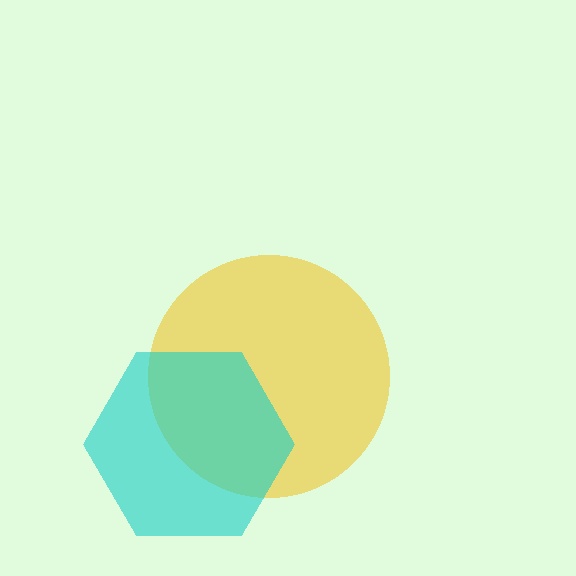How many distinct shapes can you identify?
There are 2 distinct shapes: a yellow circle, a cyan hexagon.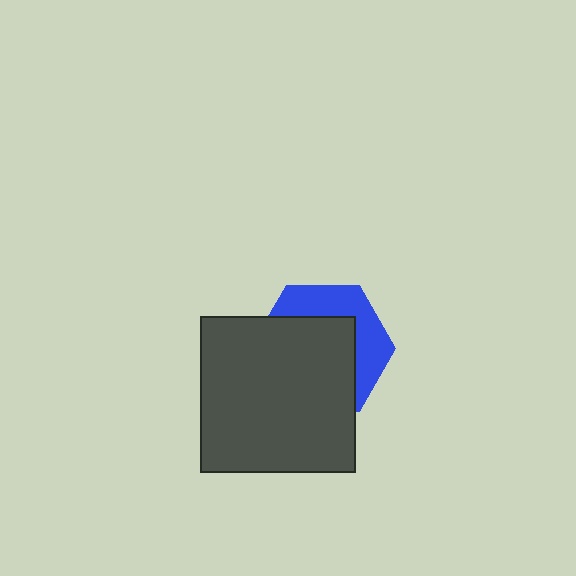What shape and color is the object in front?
The object in front is a dark gray square.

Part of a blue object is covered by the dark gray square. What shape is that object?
It is a hexagon.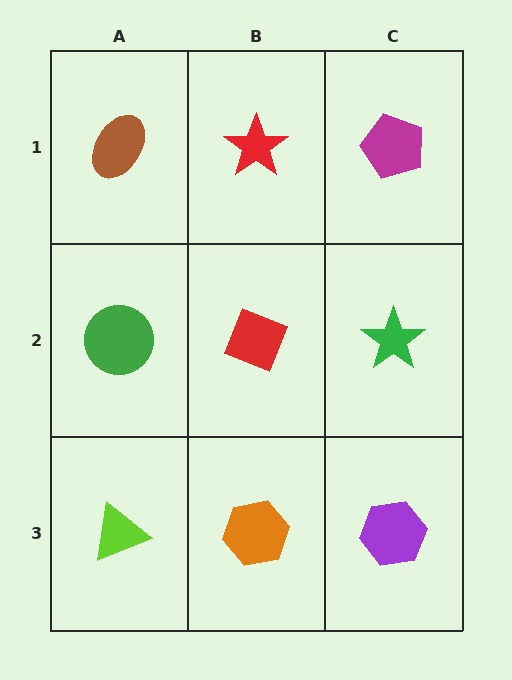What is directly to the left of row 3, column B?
A lime triangle.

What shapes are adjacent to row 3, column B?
A red diamond (row 2, column B), a lime triangle (row 3, column A), a purple hexagon (row 3, column C).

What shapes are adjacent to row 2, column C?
A magenta pentagon (row 1, column C), a purple hexagon (row 3, column C), a red diamond (row 2, column B).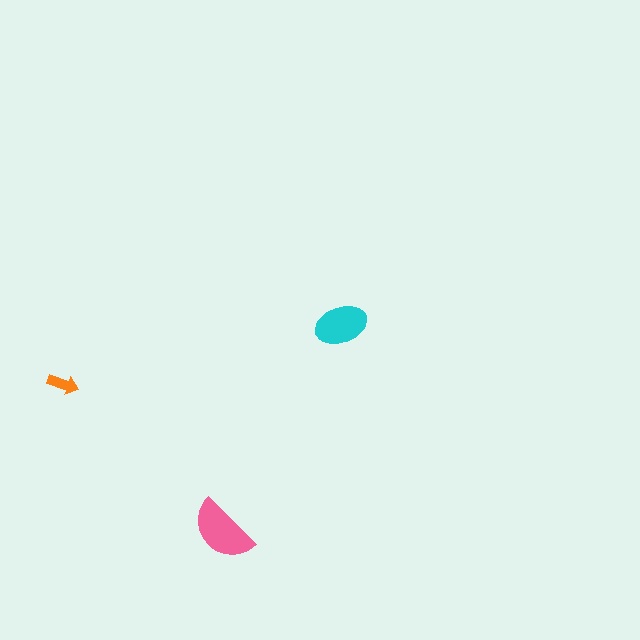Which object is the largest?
The pink semicircle.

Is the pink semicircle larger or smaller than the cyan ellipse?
Larger.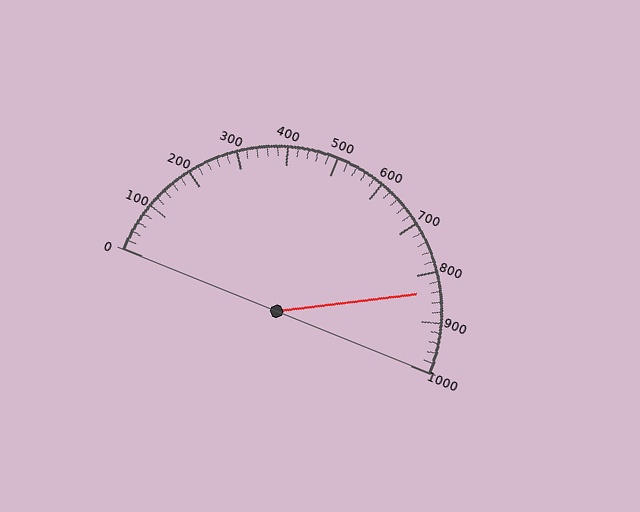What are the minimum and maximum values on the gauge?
The gauge ranges from 0 to 1000.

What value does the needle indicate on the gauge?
The needle indicates approximately 840.